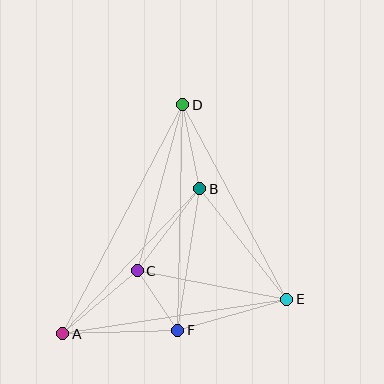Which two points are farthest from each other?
Points A and D are farthest from each other.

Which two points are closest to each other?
Points C and F are closest to each other.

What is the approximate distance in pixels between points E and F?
The distance between E and F is approximately 114 pixels.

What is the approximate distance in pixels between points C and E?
The distance between C and E is approximately 153 pixels.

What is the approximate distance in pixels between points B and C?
The distance between B and C is approximately 104 pixels.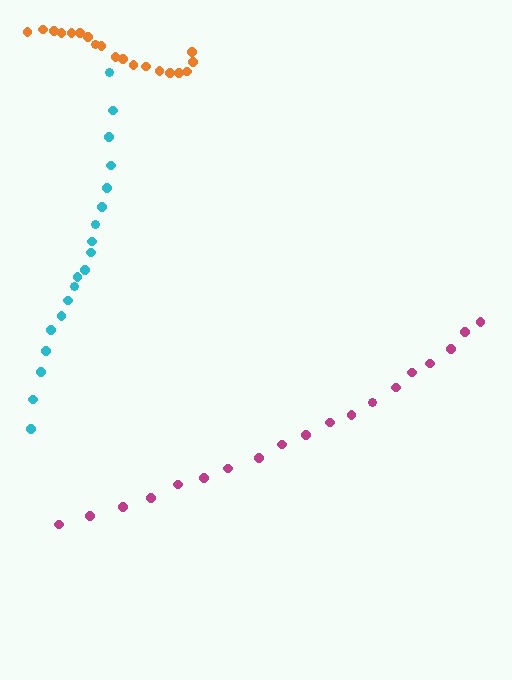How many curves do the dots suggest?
There are 3 distinct paths.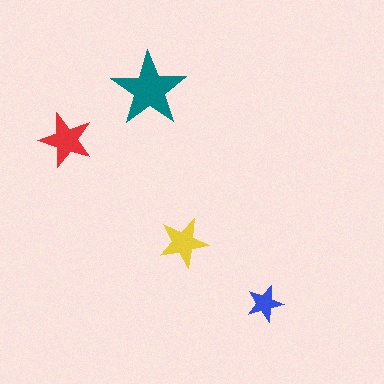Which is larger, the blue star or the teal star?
The teal one.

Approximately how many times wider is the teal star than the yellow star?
About 1.5 times wider.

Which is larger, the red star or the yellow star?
The red one.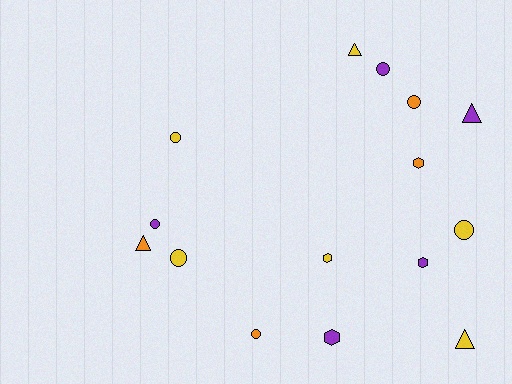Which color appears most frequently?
Yellow, with 6 objects.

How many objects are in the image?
There are 15 objects.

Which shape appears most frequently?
Circle, with 7 objects.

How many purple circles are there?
There are 2 purple circles.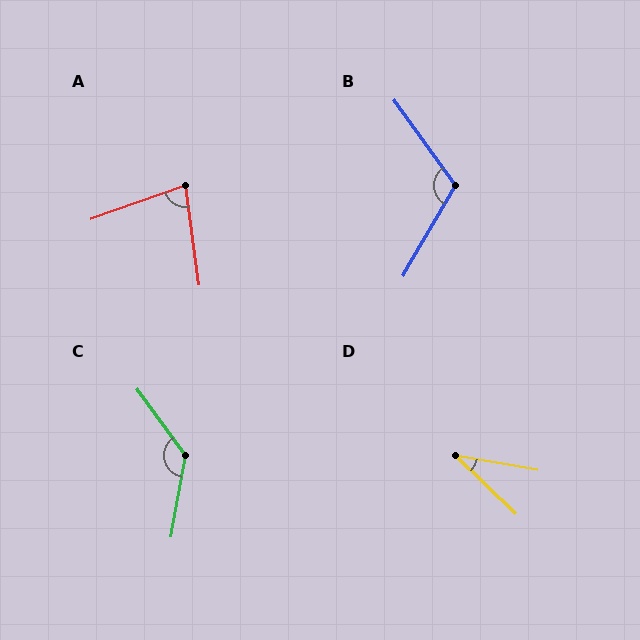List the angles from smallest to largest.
D (34°), A (78°), B (114°), C (134°).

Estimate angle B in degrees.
Approximately 114 degrees.